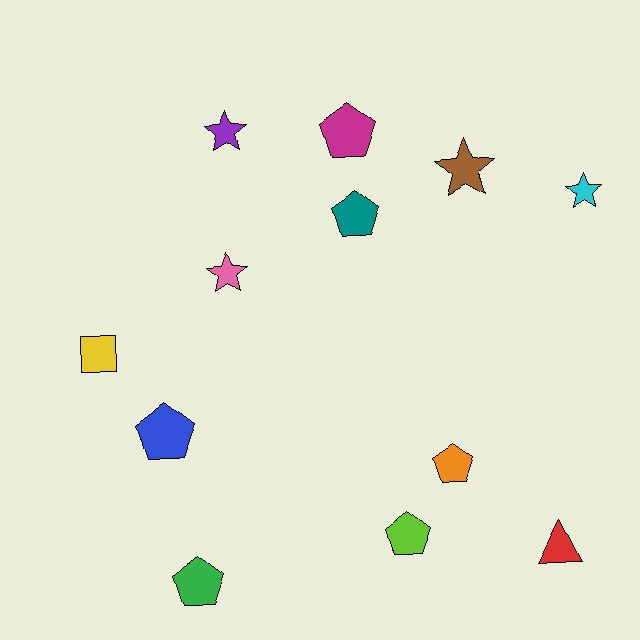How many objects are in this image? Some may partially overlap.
There are 12 objects.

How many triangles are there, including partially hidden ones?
There is 1 triangle.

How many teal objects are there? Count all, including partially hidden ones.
There is 1 teal object.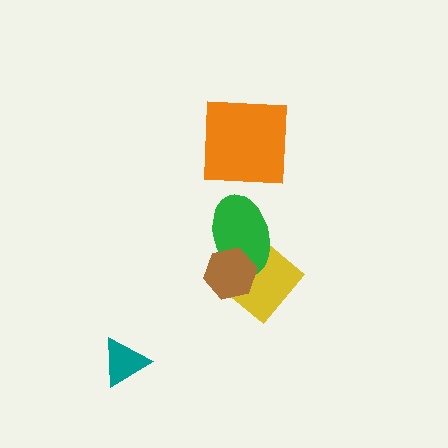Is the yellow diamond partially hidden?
Yes, it is partially covered by another shape.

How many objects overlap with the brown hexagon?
2 objects overlap with the brown hexagon.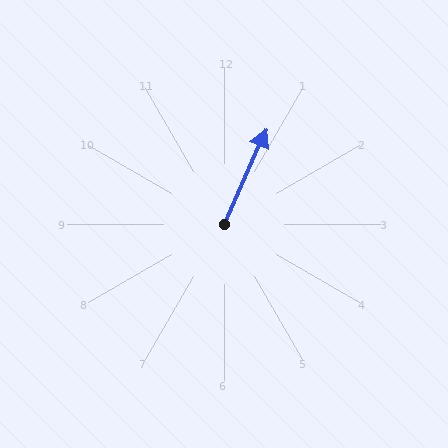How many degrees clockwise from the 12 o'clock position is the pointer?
Approximately 24 degrees.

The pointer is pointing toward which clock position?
Roughly 1 o'clock.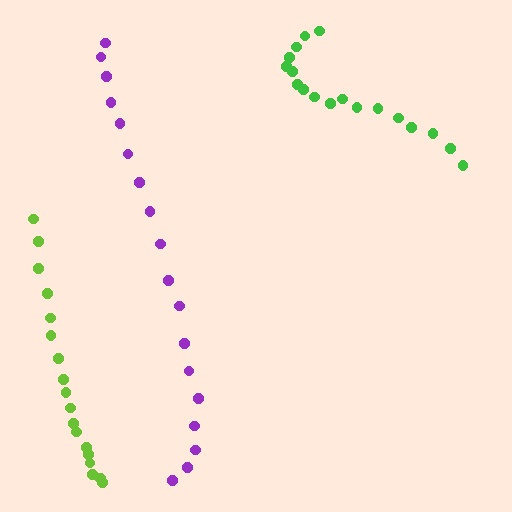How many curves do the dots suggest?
There are 3 distinct paths.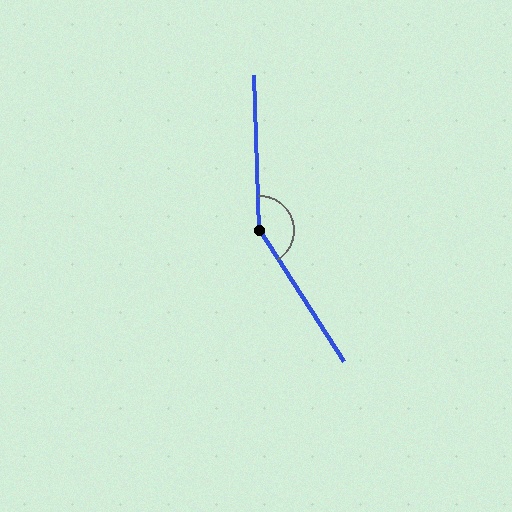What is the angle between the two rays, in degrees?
Approximately 149 degrees.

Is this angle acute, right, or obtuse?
It is obtuse.